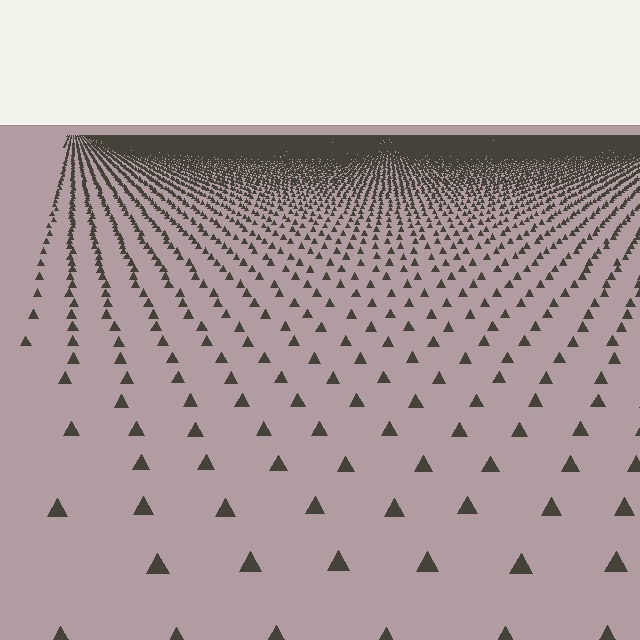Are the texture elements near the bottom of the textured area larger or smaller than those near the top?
Larger. Near the bottom, elements are closer to the viewer and appear at a bigger on-screen size.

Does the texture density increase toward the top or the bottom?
Density increases toward the top.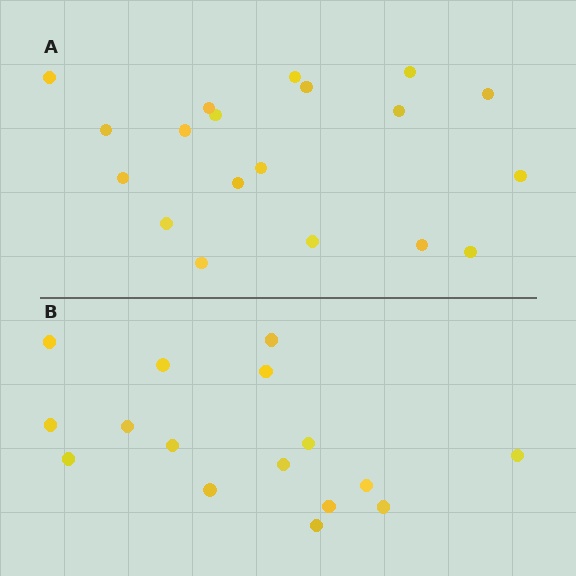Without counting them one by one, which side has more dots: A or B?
Region A (the top region) has more dots.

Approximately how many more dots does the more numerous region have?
Region A has just a few more — roughly 2 or 3 more dots than region B.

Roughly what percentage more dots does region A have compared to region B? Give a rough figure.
About 20% more.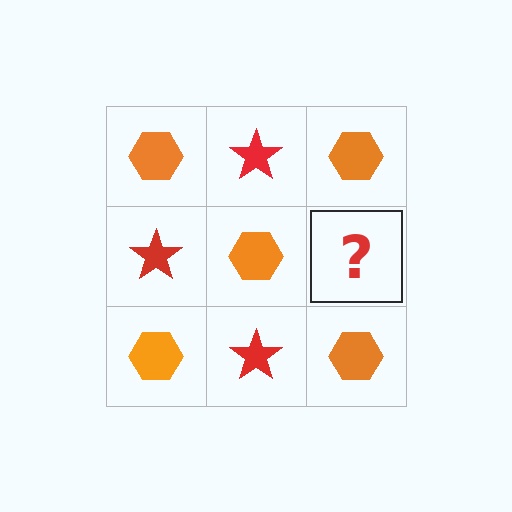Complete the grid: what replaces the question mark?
The question mark should be replaced with a red star.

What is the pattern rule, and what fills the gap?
The rule is that it alternates orange hexagon and red star in a checkerboard pattern. The gap should be filled with a red star.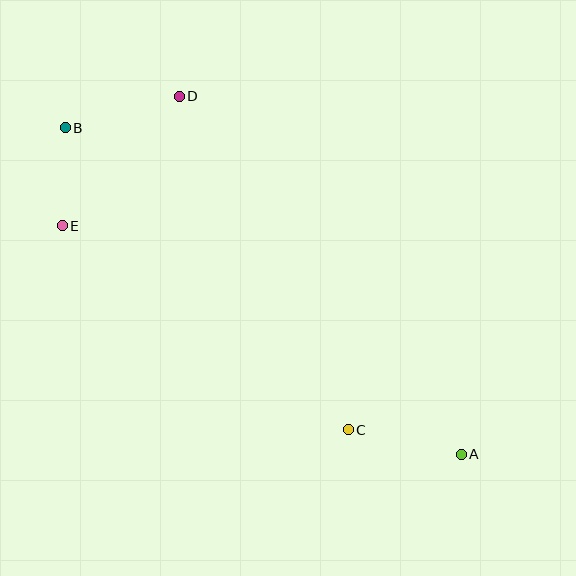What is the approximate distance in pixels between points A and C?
The distance between A and C is approximately 116 pixels.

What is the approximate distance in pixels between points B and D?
The distance between B and D is approximately 119 pixels.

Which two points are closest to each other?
Points B and E are closest to each other.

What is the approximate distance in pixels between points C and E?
The distance between C and E is approximately 351 pixels.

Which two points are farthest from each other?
Points A and B are farthest from each other.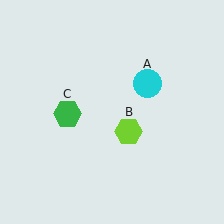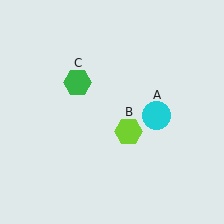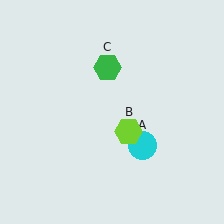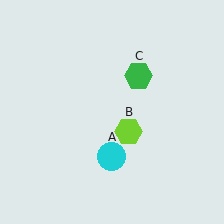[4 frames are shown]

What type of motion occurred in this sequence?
The cyan circle (object A), green hexagon (object C) rotated clockwise around the center of the scene.